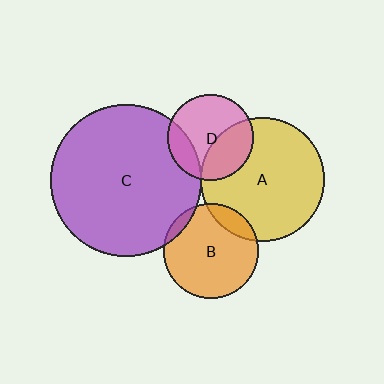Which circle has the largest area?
Circle C (purple).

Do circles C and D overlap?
Yes.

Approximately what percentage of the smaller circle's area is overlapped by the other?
Approximately 20%.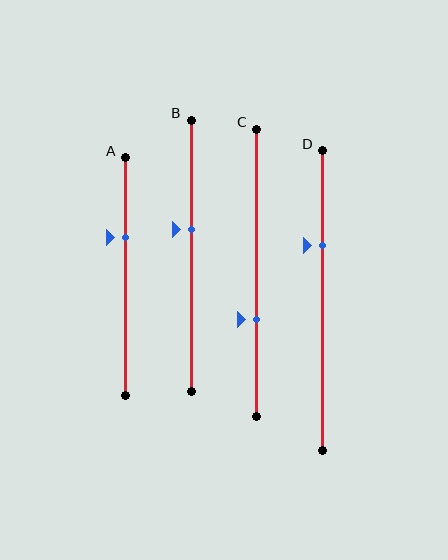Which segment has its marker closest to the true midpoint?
Segment B has its marker closest to the true midpoint.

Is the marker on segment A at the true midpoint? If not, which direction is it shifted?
No, the marker on segment A is shifted upward by about 17% of the segment length.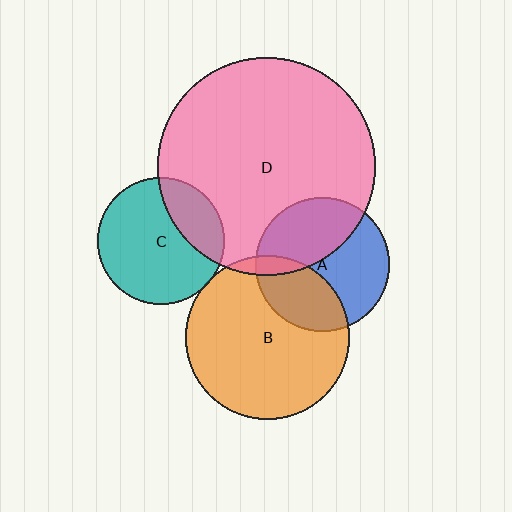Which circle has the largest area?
Circle D (pink).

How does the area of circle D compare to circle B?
Approximately 1.8 times.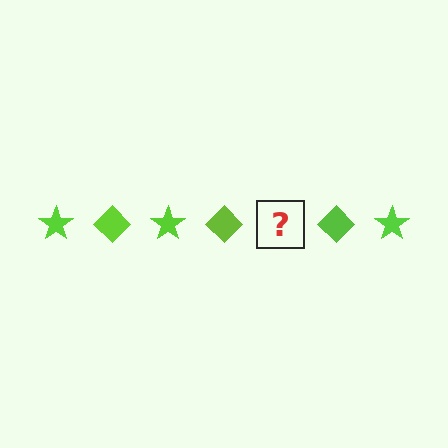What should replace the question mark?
The question mark should be replaced with a lime star.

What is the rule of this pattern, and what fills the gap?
The rule is that the pattern cycles through star, diamond shapes in lime. The gap should be filled with a lime star.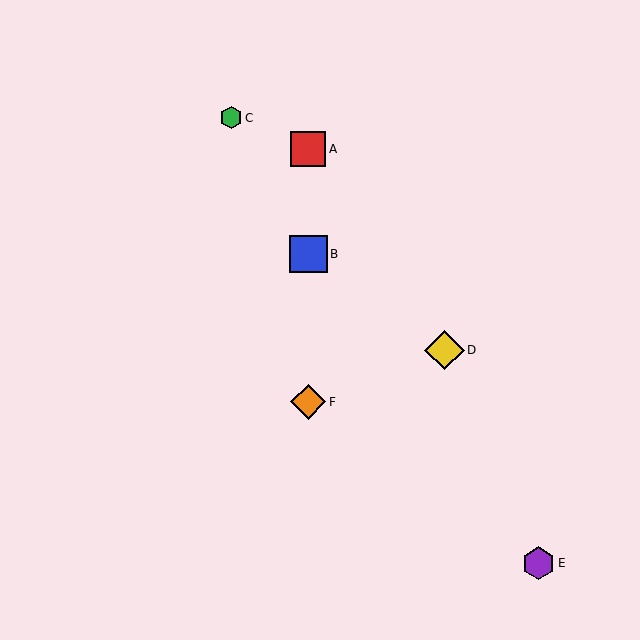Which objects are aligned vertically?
Objects A, B, F are aligned vertically.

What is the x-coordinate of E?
Object E is at x≈538.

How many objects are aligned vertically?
3 objects (A, B, F) are aligned vertically.